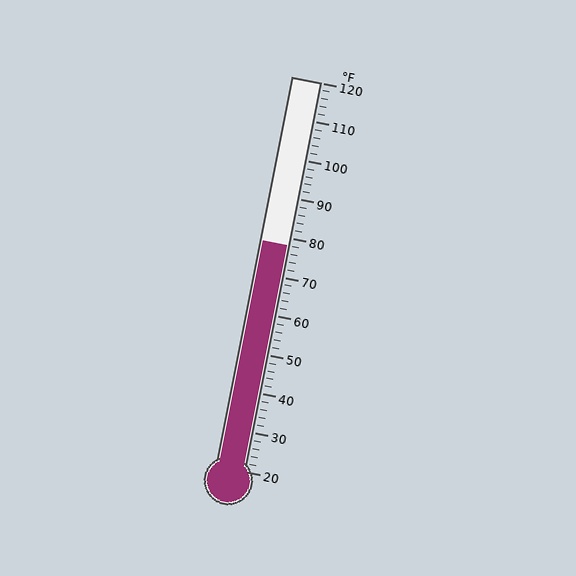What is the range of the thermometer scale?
The thermometer scale ranges from 20°F to 120°F.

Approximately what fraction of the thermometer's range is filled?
The thermometer is filled to approximately 60% of its range.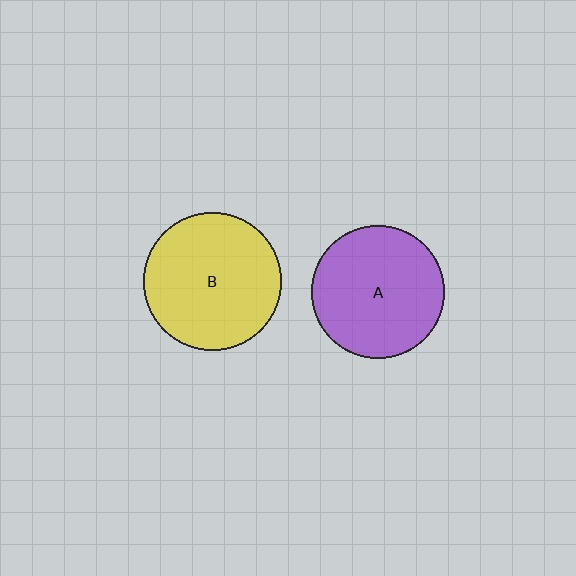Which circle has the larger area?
Circle B (yellow).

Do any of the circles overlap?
No, none of the circles overlap.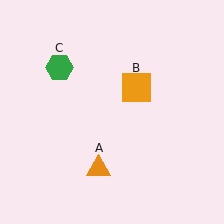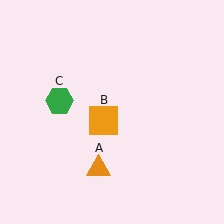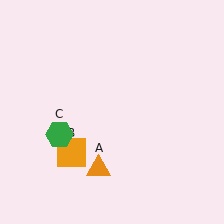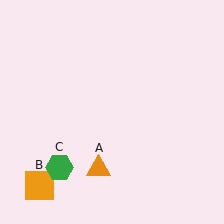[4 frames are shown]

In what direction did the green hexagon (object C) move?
The green hexagon (object C) moved down.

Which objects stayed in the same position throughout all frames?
Orange triangle (object A) remained stationary.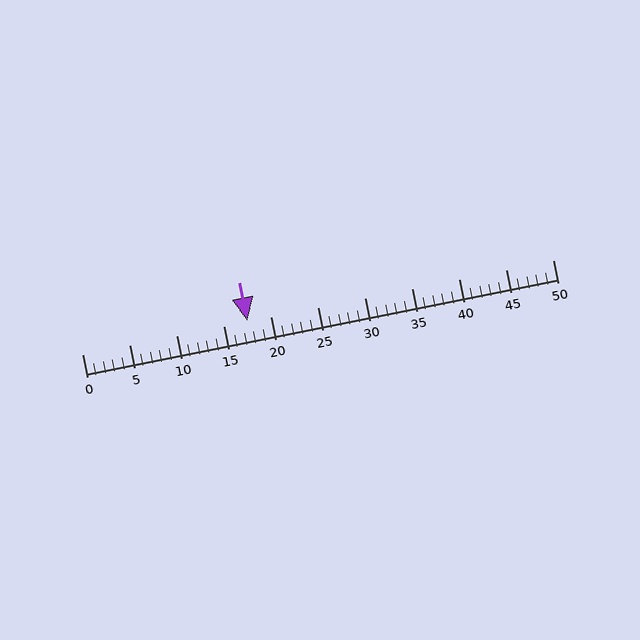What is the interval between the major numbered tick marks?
The major tick marks are spaced 5 units apart.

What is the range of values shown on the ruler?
The ruler shows values from 0 to 50.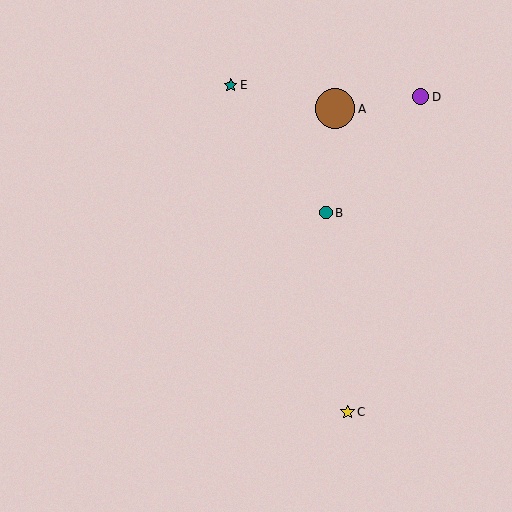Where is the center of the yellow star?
The center of the yellow star is at (347, 412).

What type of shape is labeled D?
Shape D is a purple circle.